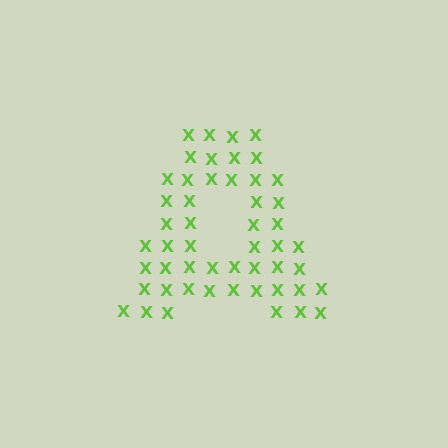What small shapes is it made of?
It is made of small letter X's.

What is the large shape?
The large shape is the letter A.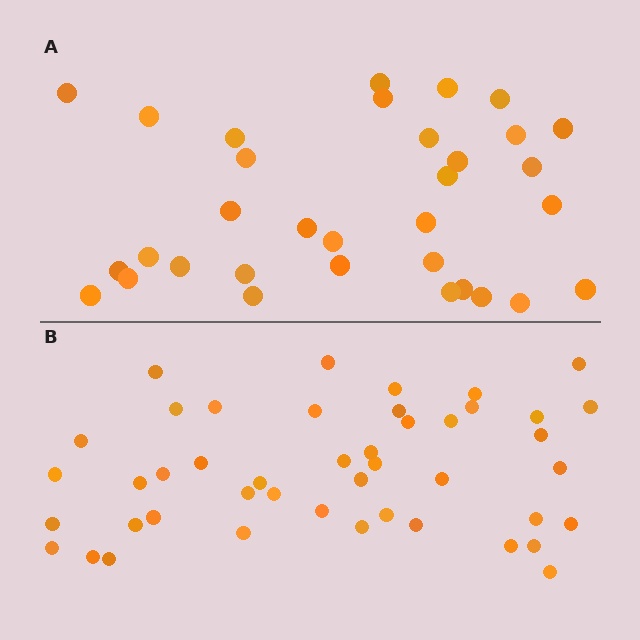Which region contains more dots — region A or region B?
Region B (the bottom region) has more dots.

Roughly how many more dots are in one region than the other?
Region B has roughly 12 or so more dots than region A.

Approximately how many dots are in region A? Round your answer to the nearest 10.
About 30 dots. (The exact count is 33, which rounds to 30.)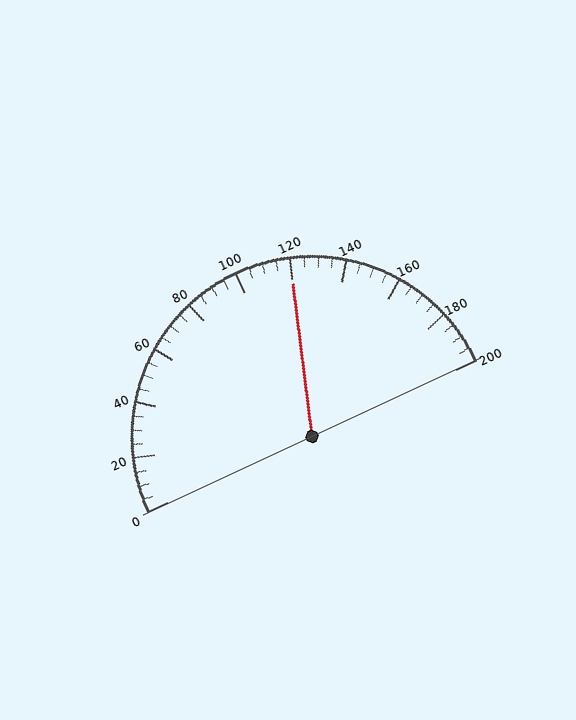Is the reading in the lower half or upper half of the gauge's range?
The reading is in the upper half of the range (0 to 200).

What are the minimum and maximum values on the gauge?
The gauge ranges from 0 to 200.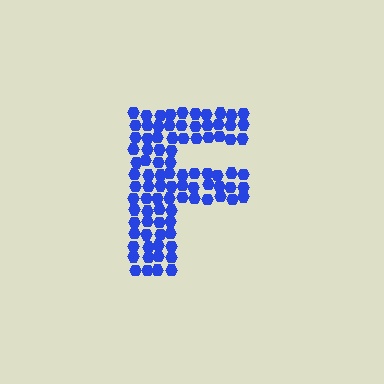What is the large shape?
The large shape is the letter F.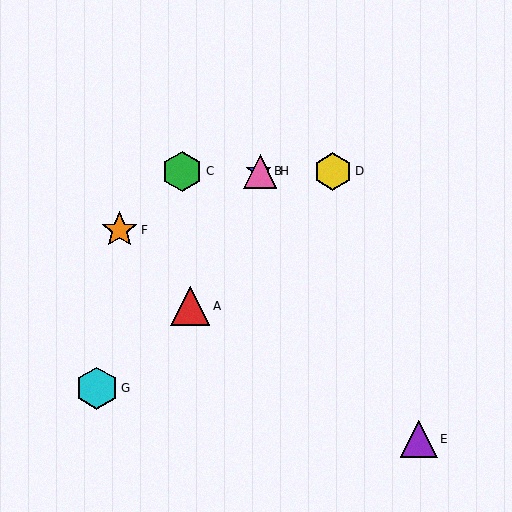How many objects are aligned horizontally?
4 objects (B, C, D, H) are aligned horizontally.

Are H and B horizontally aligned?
Yes, both are at y≈171.